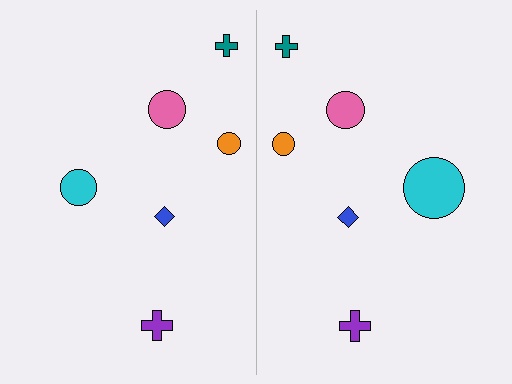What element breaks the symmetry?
The cyan circle on the right side has a different size than its mirror counterpart.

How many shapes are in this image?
There are 12 shapes in this image.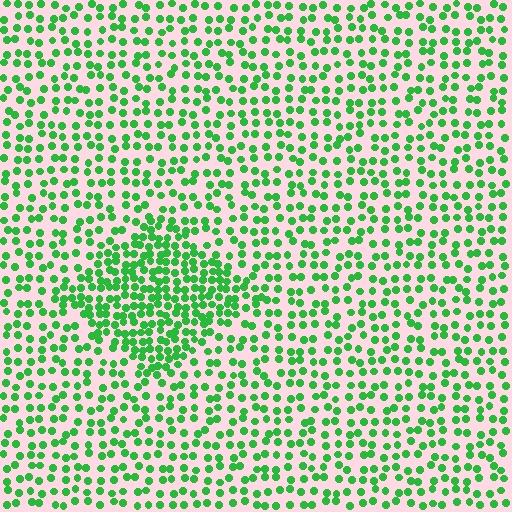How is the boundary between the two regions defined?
The boundary is defined by a change in element density (approximately 1.9x ratio). All elements are the same color, size, and shape.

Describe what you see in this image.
The image contains small green elements arranged at two different densities. A diamond-shaped region is visible where the elements are more densely packed than the surrounding area.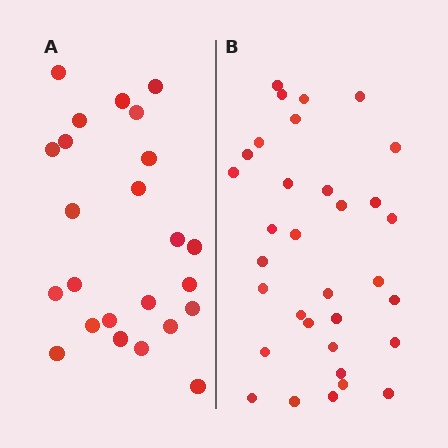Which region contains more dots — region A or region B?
Region B (the right region) has more dots.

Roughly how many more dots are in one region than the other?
Region B has roughly 8 or so more dots than region A.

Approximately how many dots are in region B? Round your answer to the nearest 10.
About 30 dots. (The exact count is 33, which rounds to 30.)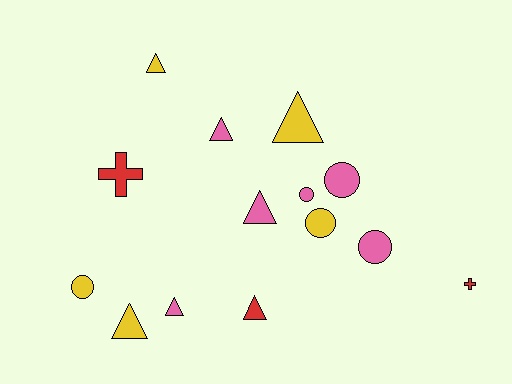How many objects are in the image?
There are 14 objects.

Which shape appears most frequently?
Triangle, with 7 objects.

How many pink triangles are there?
There are 3 pink triangles.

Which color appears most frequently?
Pink, with 6 objects.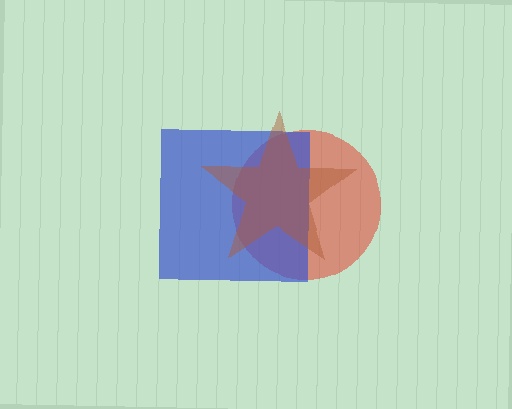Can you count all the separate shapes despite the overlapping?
Yes, there are 3 separate shapes.